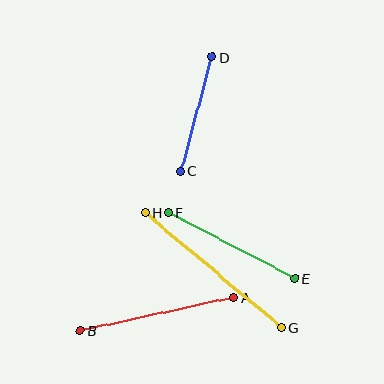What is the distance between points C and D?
The distance is approximately 118 pixels.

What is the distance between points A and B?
The distance is approximately 157 pixels.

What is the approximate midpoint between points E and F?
The midpoint is at approximately (231, 245) pixels.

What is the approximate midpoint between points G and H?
The midpoint is at approximately (213, 270) pixels.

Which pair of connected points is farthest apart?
Points G and H are farthest apart.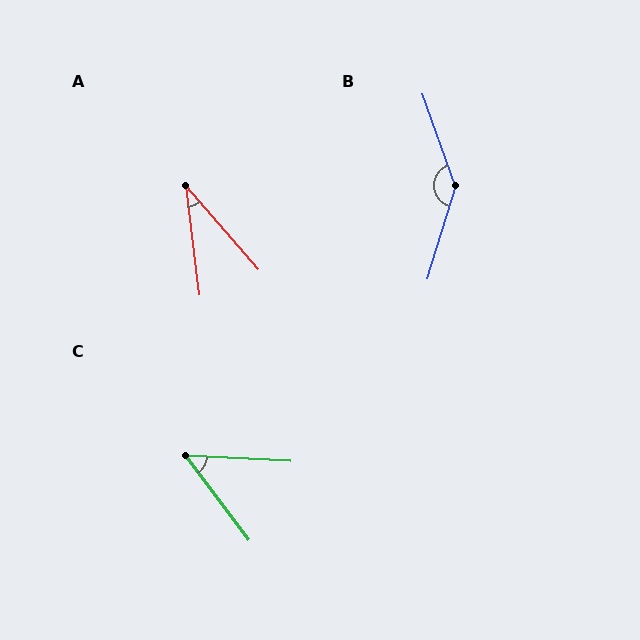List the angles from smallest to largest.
A (34°), C (50°), B (144°).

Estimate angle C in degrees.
Approximately 50 degrees.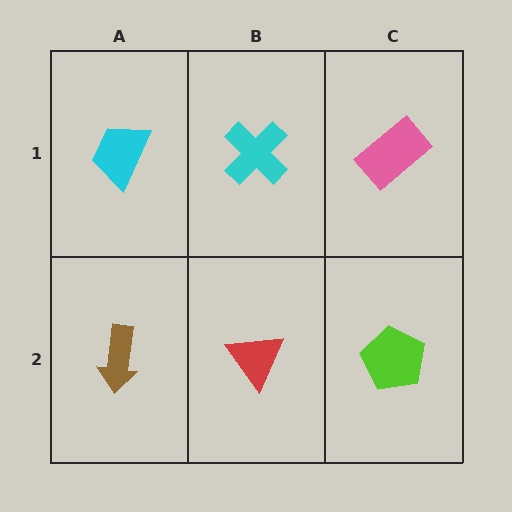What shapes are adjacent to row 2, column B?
A cyan cross (row 1, column B), a brown arrow (row 2, column A), a lime pentagon (row 2, column C).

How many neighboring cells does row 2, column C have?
2.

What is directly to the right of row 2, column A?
A red triangle.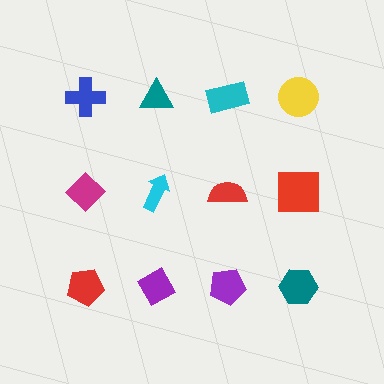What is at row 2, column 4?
A red square.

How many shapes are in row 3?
4 shapes.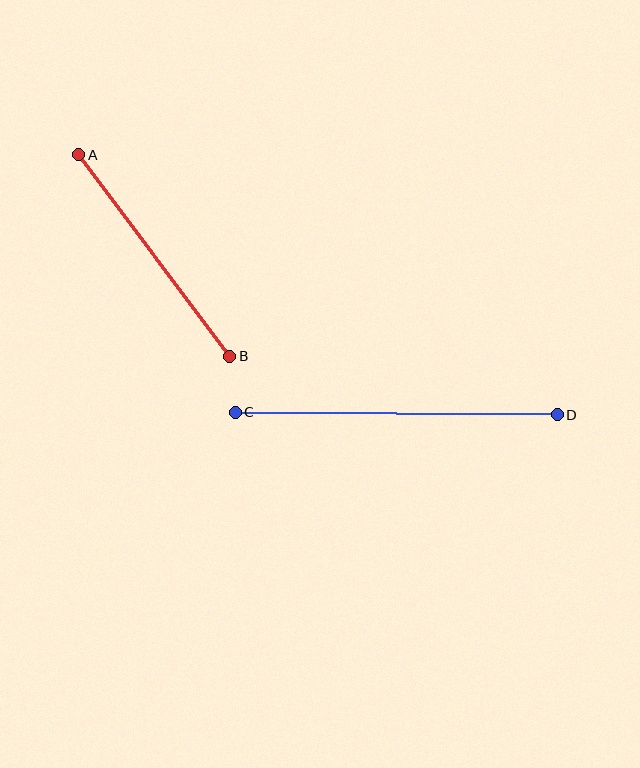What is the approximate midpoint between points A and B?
The midpoint is at approximately (154, 255) pixels.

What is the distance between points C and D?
The distance is approximately 322 pixels.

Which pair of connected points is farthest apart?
Points C and D are farthest apart.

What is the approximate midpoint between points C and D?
The midpoint is at approximately (396, 414) pixels.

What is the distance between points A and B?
The distance is approximately 252 pixels.